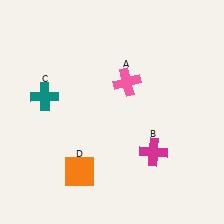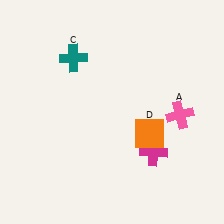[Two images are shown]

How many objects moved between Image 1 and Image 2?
3 objects moved between the two images.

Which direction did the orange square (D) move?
The orange square (D) moved right.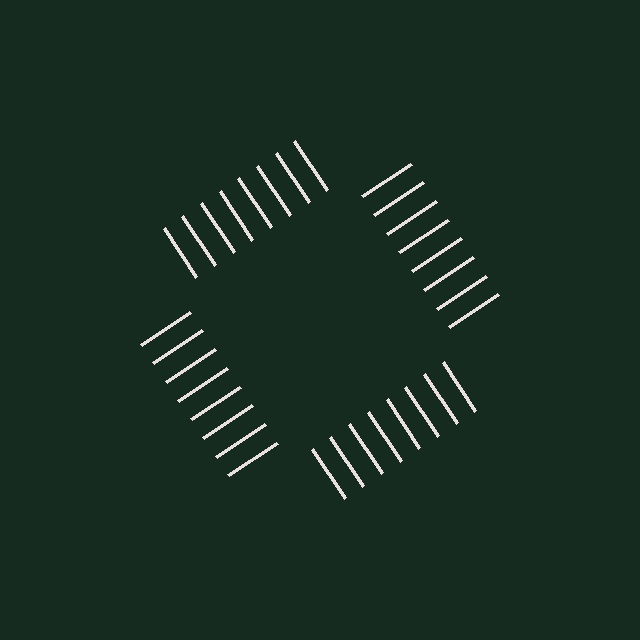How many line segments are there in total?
32 — 8 along each of the 4 edges.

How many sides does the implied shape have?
4 sides — the line-ends trace a square.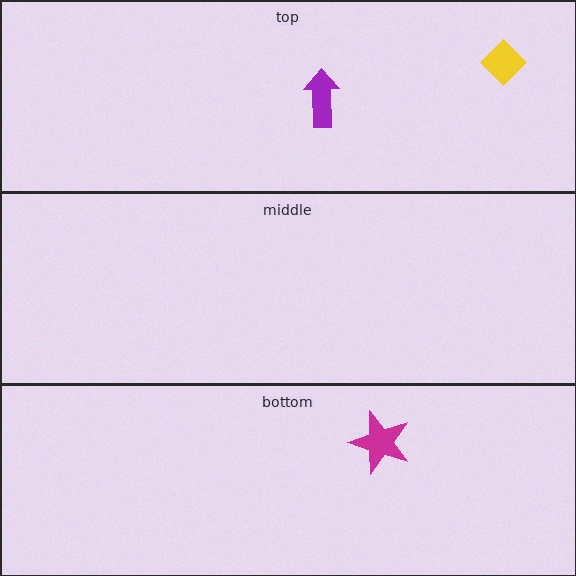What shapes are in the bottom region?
The magenta star.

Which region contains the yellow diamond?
The top region.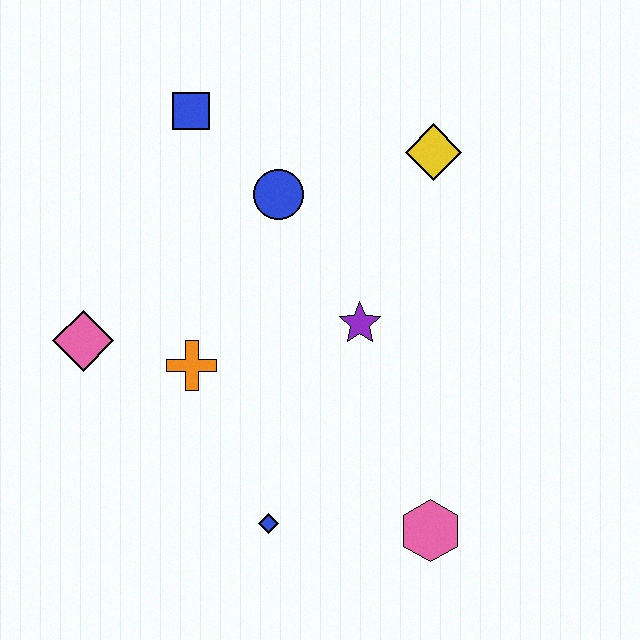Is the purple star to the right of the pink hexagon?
No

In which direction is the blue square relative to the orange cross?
The blue square is above the orange cross.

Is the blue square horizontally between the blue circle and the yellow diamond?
No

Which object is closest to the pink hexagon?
The blue diamond is closest to the pink hexagon.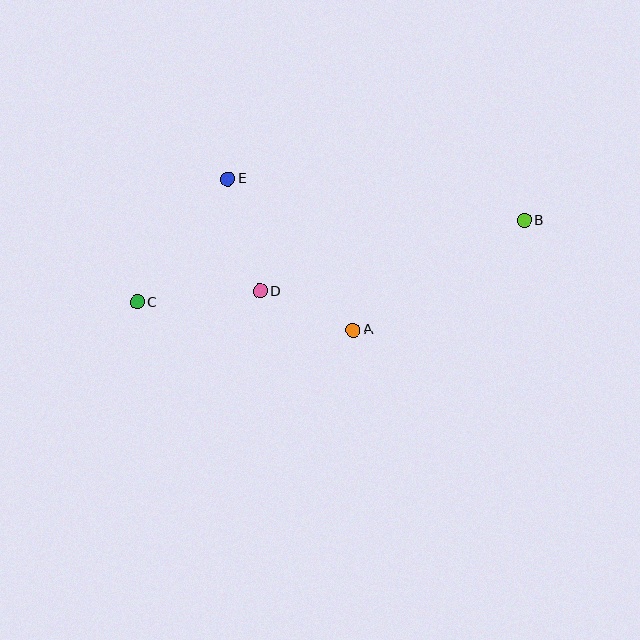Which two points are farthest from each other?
Points B and C are farthest from each other.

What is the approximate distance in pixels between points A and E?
The distance between A and E is approximately 196 pixels.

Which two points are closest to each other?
Points A and D are closest to each other.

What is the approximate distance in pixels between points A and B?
The distance between A and B is approximately 203 pixels.